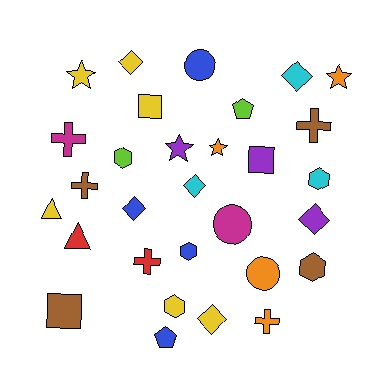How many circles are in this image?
There are 3 circles.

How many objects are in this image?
There are 30 objects.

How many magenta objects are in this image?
There are 2 magenta objects.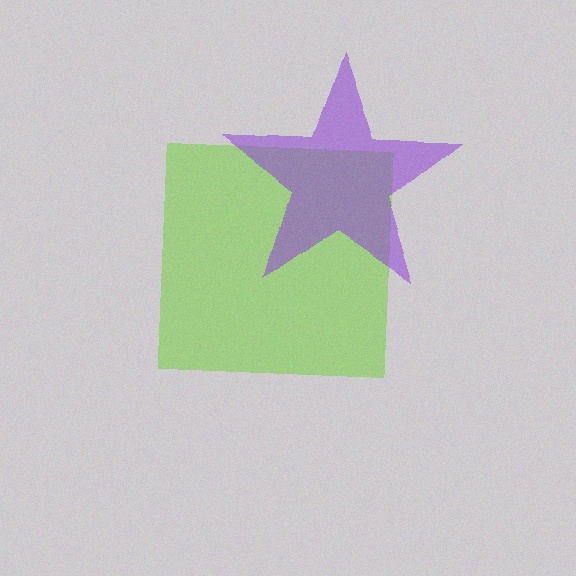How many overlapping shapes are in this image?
There are 2 overlapping shapes in the image.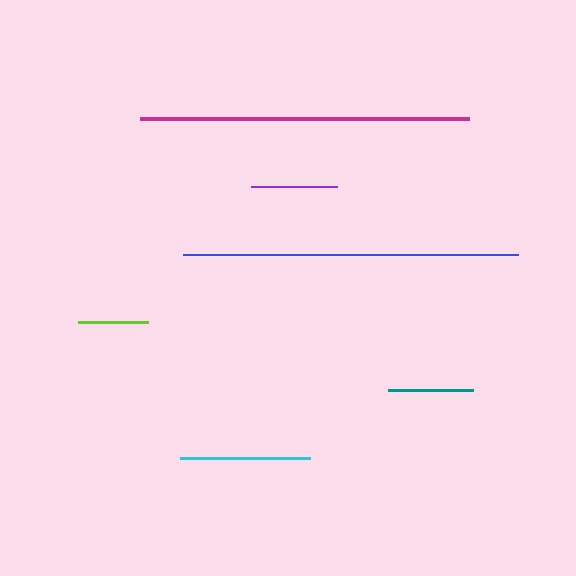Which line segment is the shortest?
The lime line is the shortest at approximately 70 pixels.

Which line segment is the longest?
The blue line is the longest at approximately 335 pixels.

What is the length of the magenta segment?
The magenta segment is approximately 329 pixels long.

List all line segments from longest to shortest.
From longest to shortest: blue, magenta, cyan, purple, teal, lime.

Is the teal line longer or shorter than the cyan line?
The cyan line is longer than the teal line.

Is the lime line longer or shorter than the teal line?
The teal line is longer than the lime line.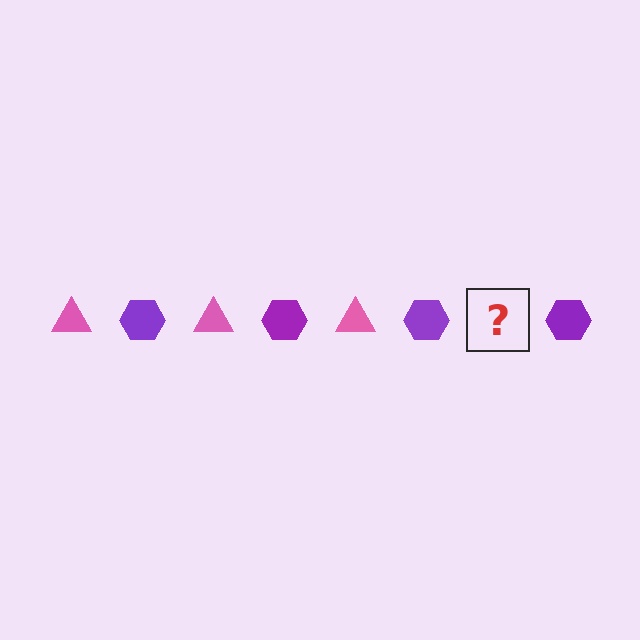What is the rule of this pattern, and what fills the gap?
The rule is that the pattern alternates between pink triangle and purple hexagon. The gap should be filled with a pink triangle.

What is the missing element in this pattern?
The missing element is a pink triangle.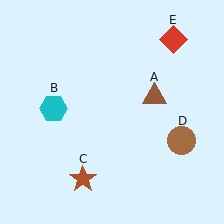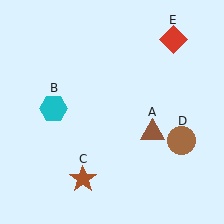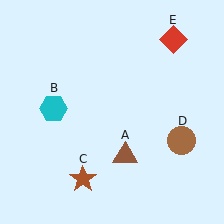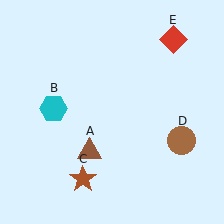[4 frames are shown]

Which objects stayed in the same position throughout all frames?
Cyan hexagon (object B) and brown star (object C) and brown circle (object D) and red diamond (object E) remained stationary.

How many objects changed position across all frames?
1 object changed position: brown triangle (object A).